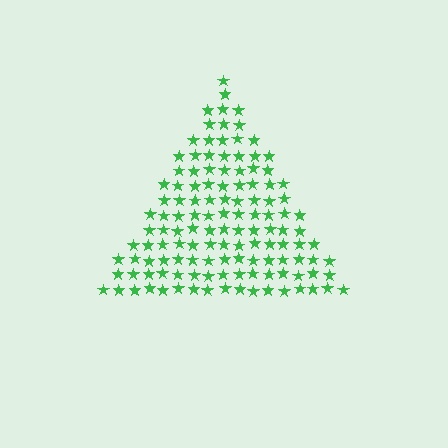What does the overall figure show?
The overall figure shows a triangle.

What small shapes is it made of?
It is made of small stars.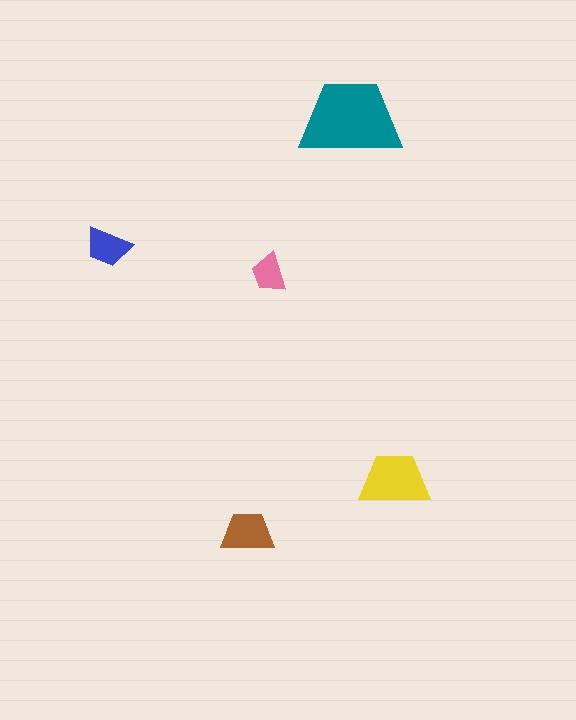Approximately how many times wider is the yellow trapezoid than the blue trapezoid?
About 1.5 times wider.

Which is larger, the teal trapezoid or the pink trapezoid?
The teal one.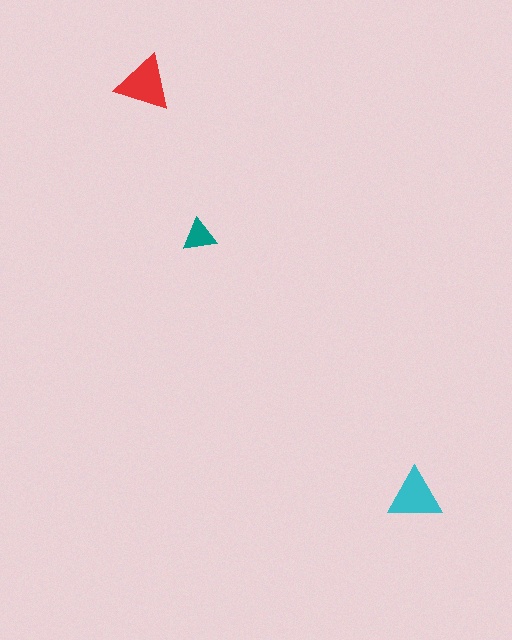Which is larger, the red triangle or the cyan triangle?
The red one.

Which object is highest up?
The red triangle is topmost.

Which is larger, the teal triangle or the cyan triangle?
The cyan one.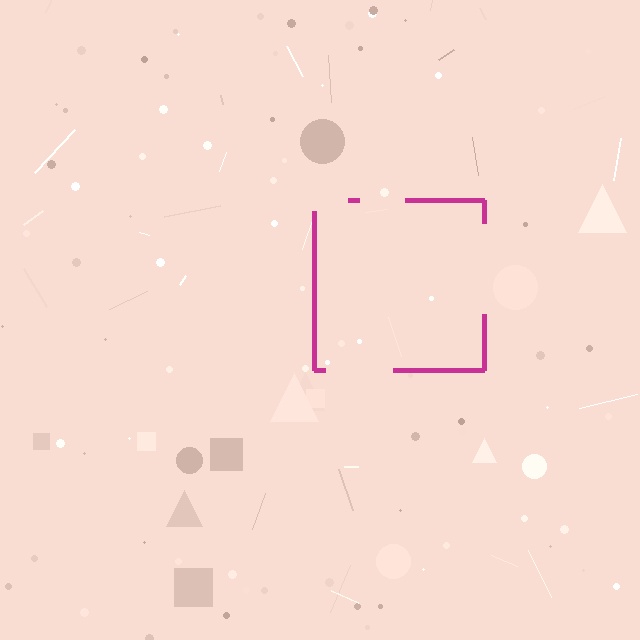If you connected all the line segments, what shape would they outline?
They would outline a square.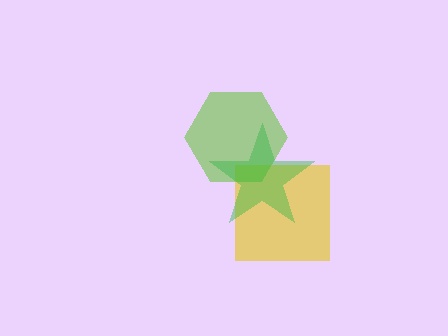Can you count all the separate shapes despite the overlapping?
Yes, there are 3 separate shapes.